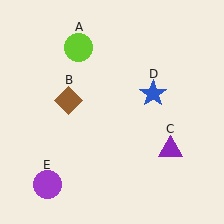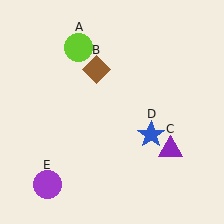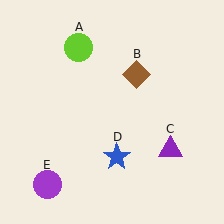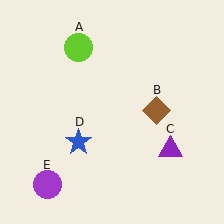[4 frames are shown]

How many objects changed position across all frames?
2 objects changed position: brown diamond (object B), blue star (object D).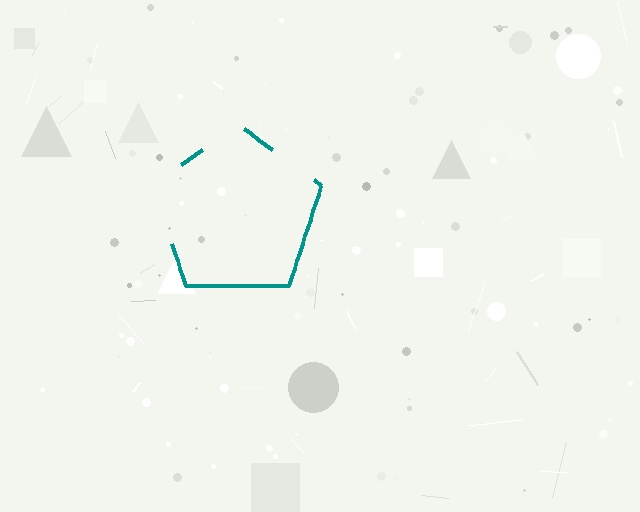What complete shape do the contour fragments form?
The contour fragments form a pentagon.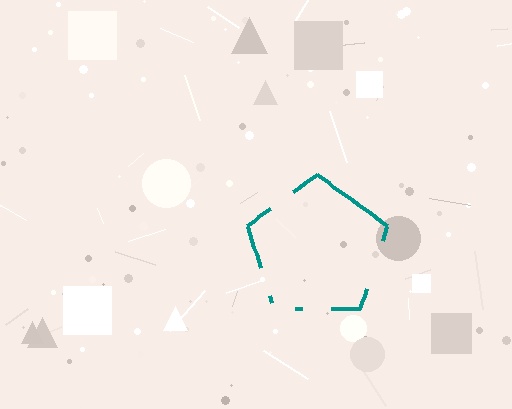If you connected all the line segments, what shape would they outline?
They would outline a pentagon.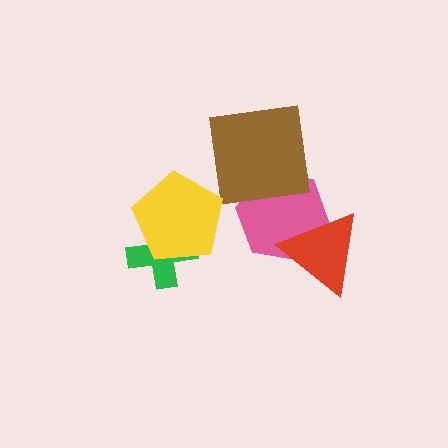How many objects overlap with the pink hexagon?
2 objects overlap with the pink hexagon.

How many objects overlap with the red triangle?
1 object overlaps with the red triangle.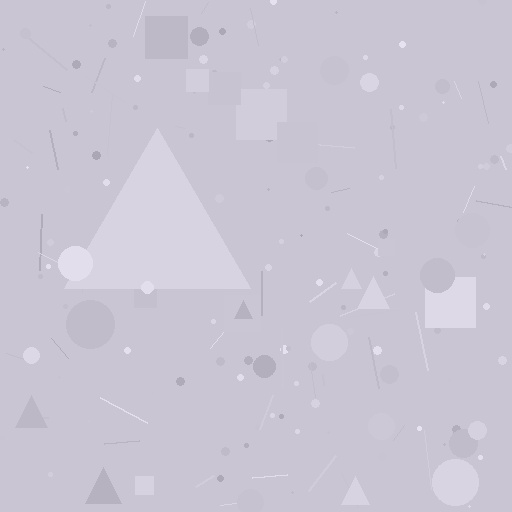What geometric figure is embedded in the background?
A triangle is embedded in the background.